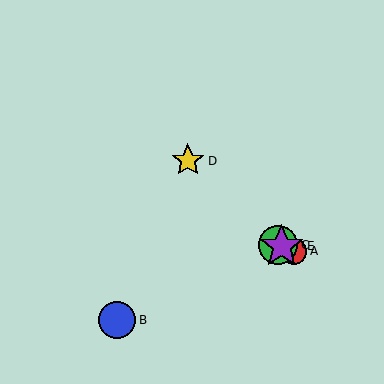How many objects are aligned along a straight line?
3 objects (A, C, E) are aligned along a straight line.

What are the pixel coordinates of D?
Object D is at (188, 161).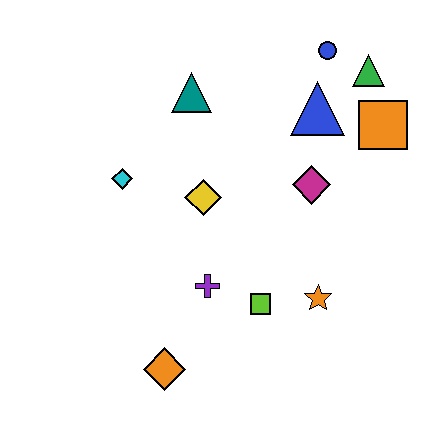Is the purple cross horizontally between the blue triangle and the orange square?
No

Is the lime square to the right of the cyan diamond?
Yes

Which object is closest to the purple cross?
The lime square is closest to the purple cross.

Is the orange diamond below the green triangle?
Yes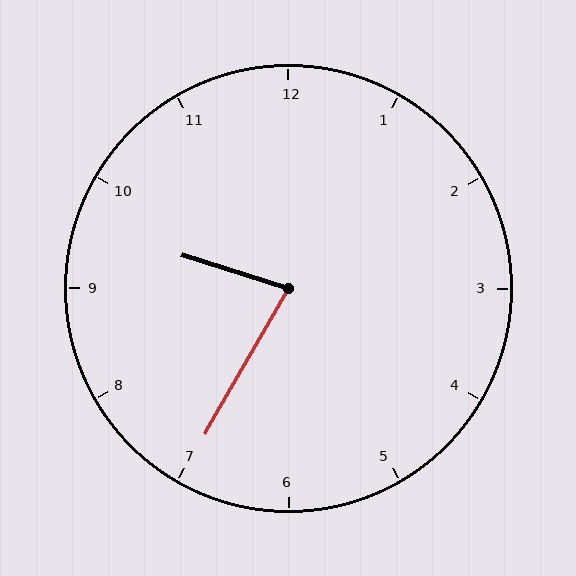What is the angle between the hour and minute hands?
Approximately 78 degrees.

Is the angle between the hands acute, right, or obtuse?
It is acute.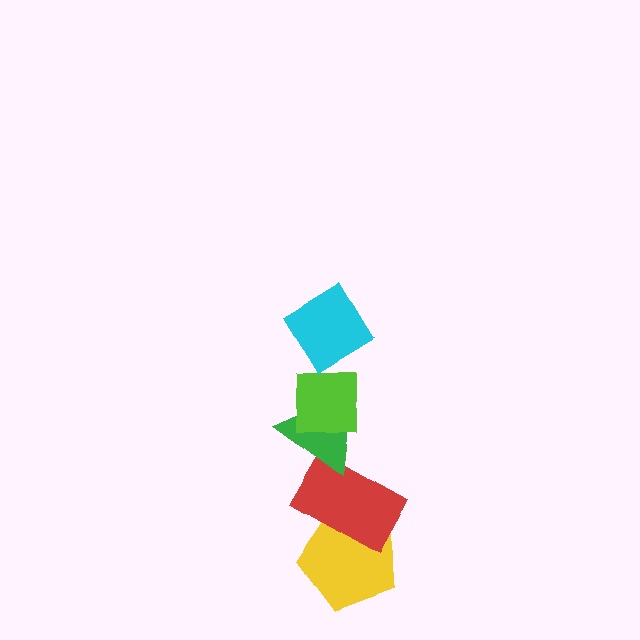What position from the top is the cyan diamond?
The cyan diamond is 1st from the top.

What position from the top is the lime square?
The lime square is 2nd from the top.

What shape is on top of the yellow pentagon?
The red rectangle is on top of the yellow pentagon.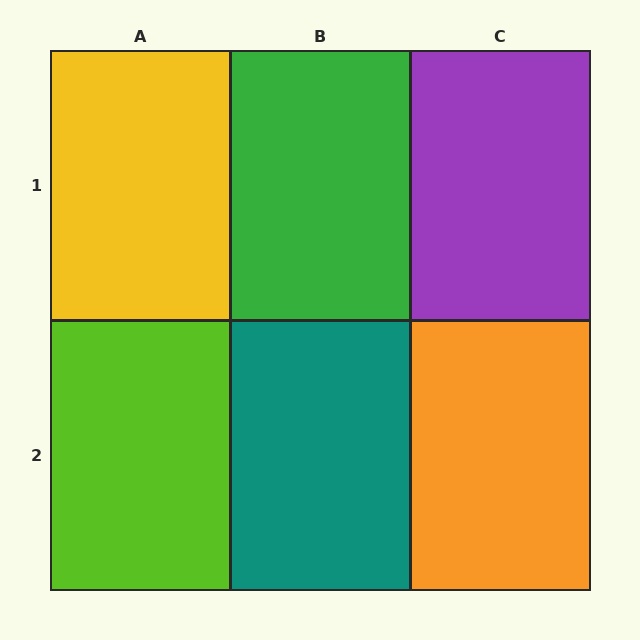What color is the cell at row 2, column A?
Lime.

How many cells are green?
1 cell is green.